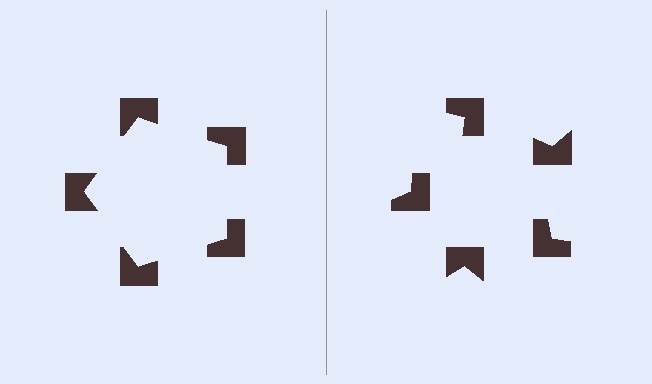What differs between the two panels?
The notched squares are positioned identically on both sides; only the wedge orientations differ. On the left they align to a pentagon; on the right they are misaligned.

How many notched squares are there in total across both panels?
10 — 5 on each side.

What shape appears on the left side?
An illusory pentagon.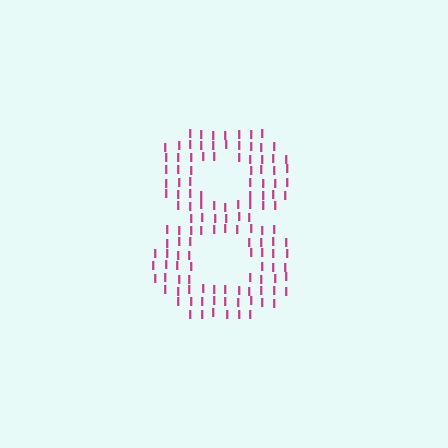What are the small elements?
The small elements are letter I's.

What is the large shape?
The large shape is the digit 8.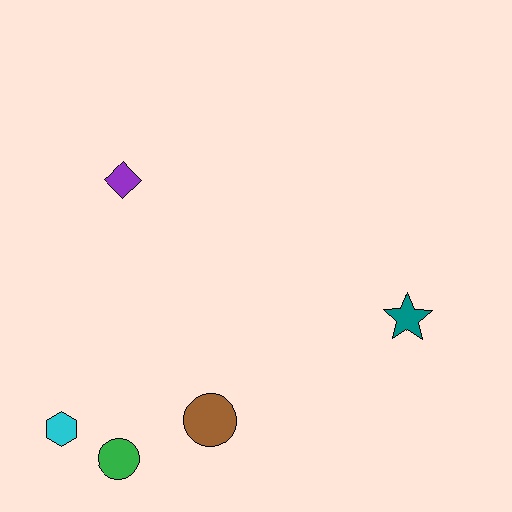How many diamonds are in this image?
There is 1 diamond.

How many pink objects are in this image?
There are no pink objects.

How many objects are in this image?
There are 5 objects.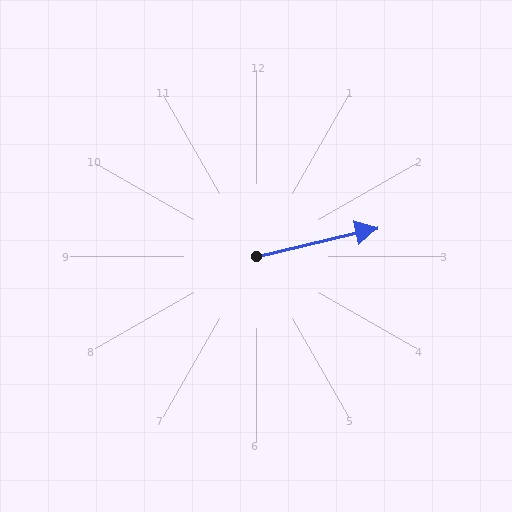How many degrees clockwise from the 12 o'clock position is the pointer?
Approximately 77 degrees.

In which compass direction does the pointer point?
East.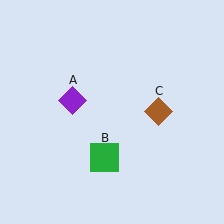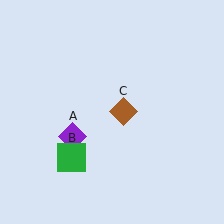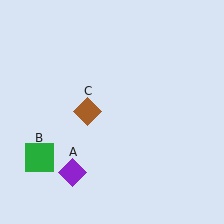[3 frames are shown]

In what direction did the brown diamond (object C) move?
The brown diamond (object C) moved left.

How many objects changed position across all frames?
3 objects changed position: purple diamond (object A), green square (object B), brown diamond (object C).